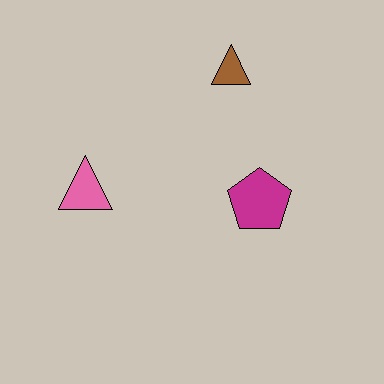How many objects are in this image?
There are 3 objects.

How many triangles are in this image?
There are 2 triangles.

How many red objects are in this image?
There are no red objects.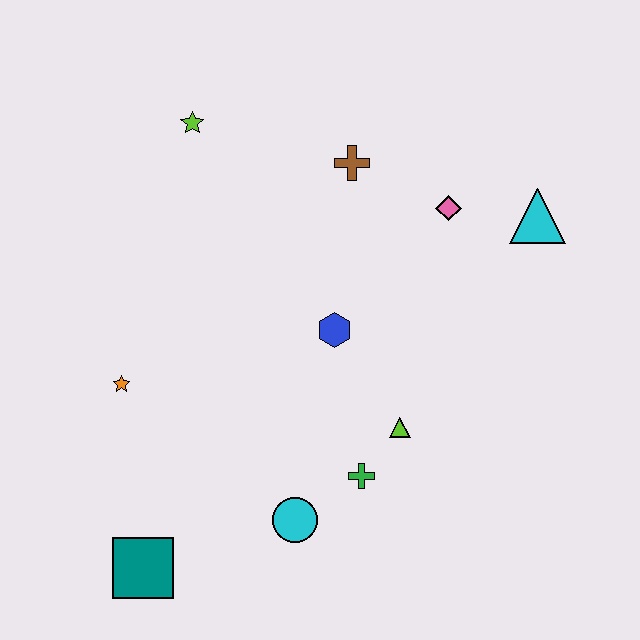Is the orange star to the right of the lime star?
No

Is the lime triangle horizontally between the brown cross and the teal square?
No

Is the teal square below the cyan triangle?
Yes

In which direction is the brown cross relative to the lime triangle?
The brown cross is above the lime triangle.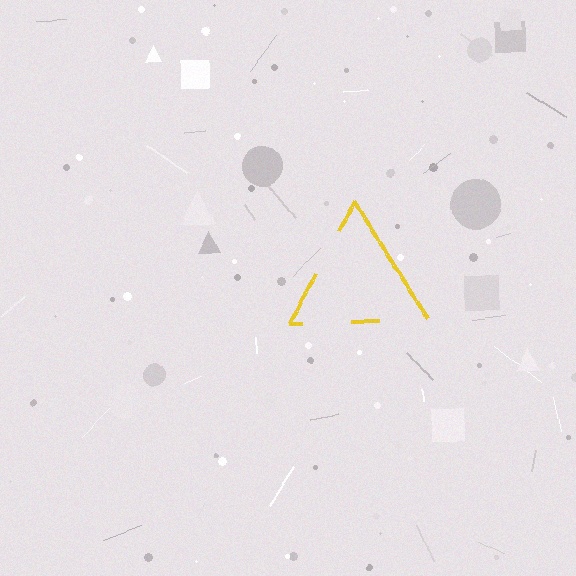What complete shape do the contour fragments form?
The contour fragments form a triangle.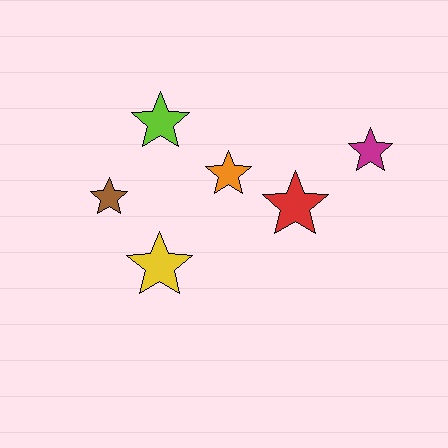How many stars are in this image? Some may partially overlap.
There are 6 stars.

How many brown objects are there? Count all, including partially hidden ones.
There is 1 brown object.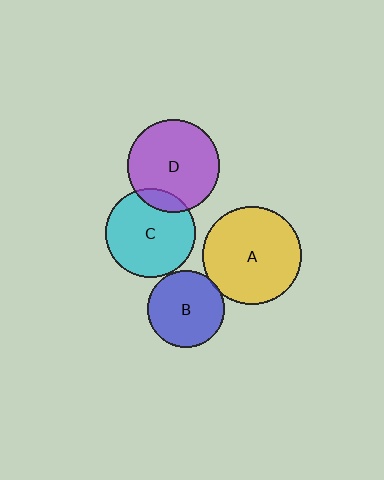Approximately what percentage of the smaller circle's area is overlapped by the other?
Approximately 5%.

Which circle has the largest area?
Circle A (yellow).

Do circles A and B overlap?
Yes.